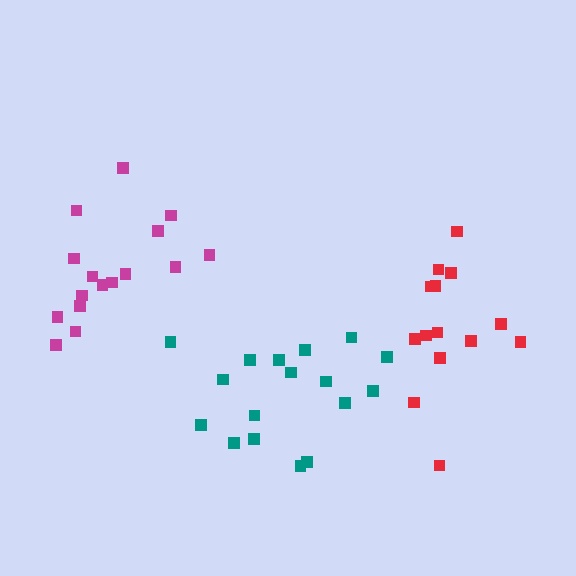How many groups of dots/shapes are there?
There are 3 groups.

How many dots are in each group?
Group 1: 14 dots, Group 2: 16 dots, Group 3: 17 dots (47 total).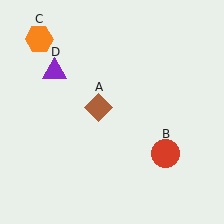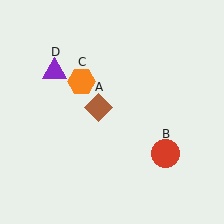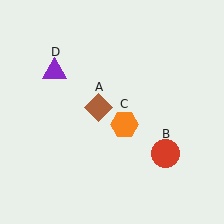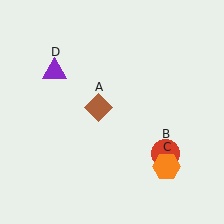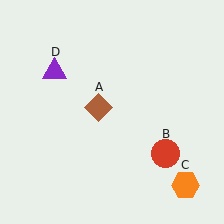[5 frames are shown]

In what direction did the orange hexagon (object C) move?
The orange hexagon (object C) moved down and to the right.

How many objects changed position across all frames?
1 object changed position: orange hexagon (object C).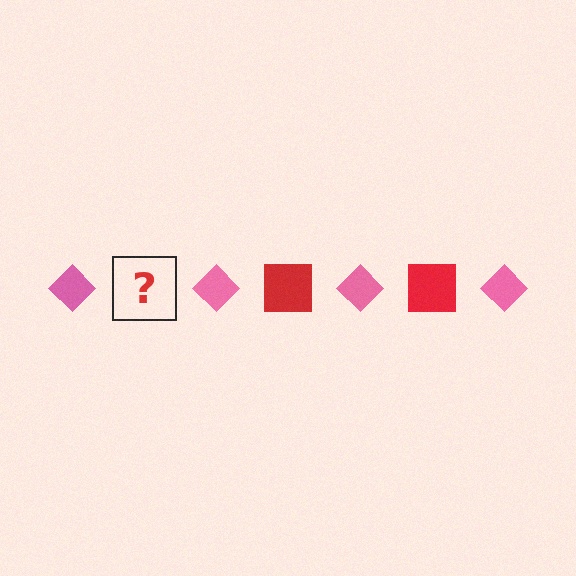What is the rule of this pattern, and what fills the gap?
The rule is that the pattern alternates between pink diamond and red square. The gap should be filled with a red square.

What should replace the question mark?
The question mark should be replaced with a red square.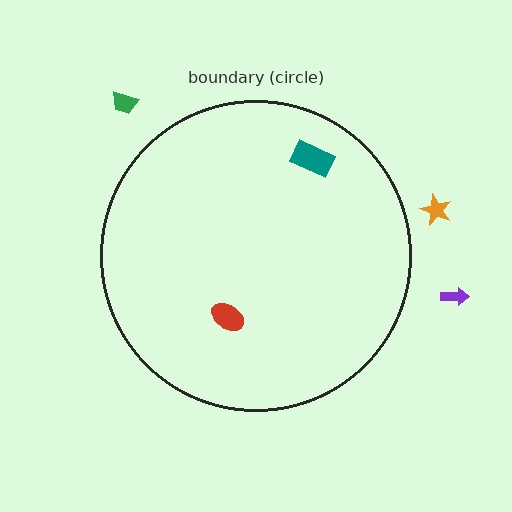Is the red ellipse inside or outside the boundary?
Inside.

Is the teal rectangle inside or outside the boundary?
Inside.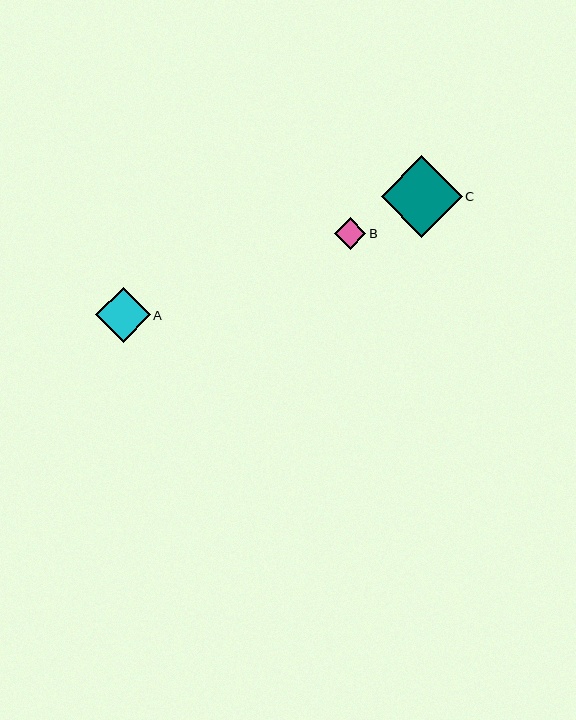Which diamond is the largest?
Diamond C is the largest with a size of approximately 81 pixels.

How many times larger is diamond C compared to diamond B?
Diamond C is approximately 2.6 times the size of diamond B.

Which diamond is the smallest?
Diamond B is the smallest with a size of approximately 32 pixels.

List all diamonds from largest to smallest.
From largest to smallest: C, A, B.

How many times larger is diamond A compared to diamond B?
Diamond A is approximately 1.7 times the size of diamond B.